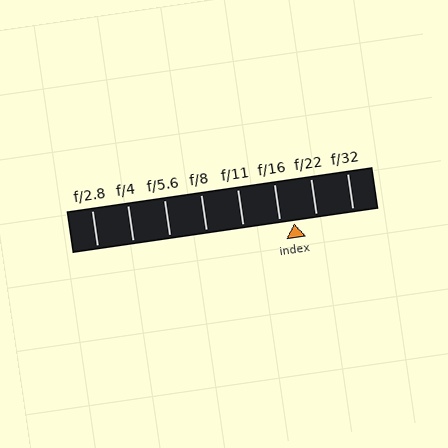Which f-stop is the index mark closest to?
The index mark is closest to f/16.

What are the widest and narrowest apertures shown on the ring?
The widest aperture shown is f/2.8 and the narrowest is f/32.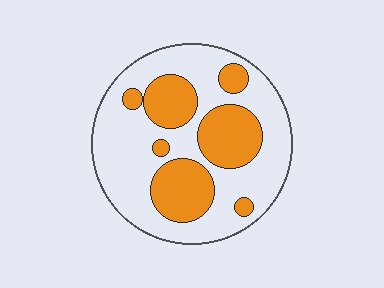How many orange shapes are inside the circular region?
7.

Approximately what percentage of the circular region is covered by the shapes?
Approximately 35%.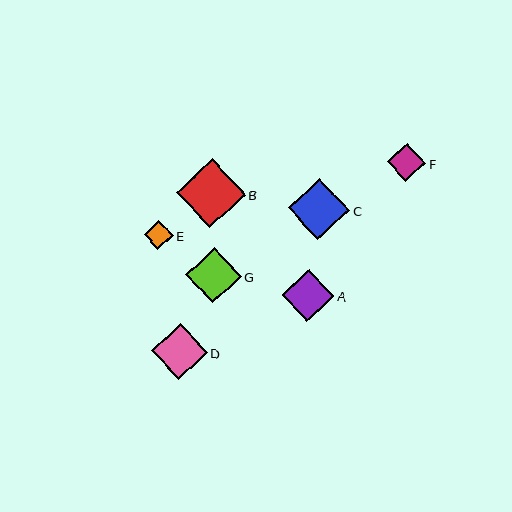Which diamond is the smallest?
Diamond E is the smallest with a size of approximately 29 pixels.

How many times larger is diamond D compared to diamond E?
Diamond D is approximately 1.9 times the size of diamond E.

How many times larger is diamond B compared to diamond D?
Diamond B is approximately 1.2 times the size of diamond D.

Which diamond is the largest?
Diamond B is the largest with a size of approximately 68 pixels.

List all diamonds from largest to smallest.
From largest to smallest: B, C, G, D, A, F, E.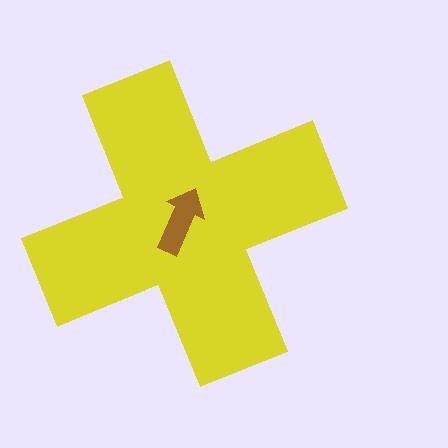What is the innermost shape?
The brown arrow.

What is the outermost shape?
The yellow cross.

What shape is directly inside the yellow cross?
The brown arrow.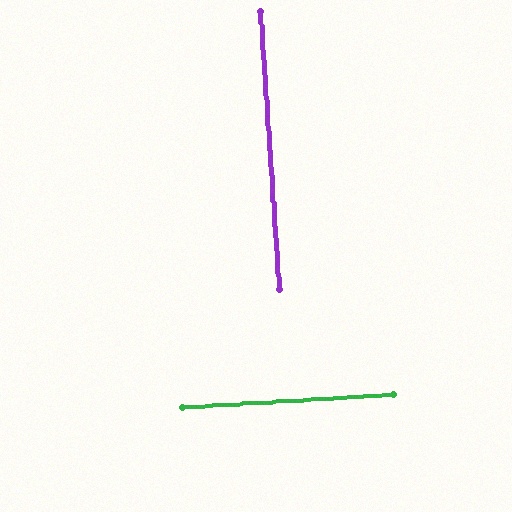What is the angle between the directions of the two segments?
Approximately 90 degrees.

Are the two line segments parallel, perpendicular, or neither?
Perpendicular — they meet at approximately 90°.